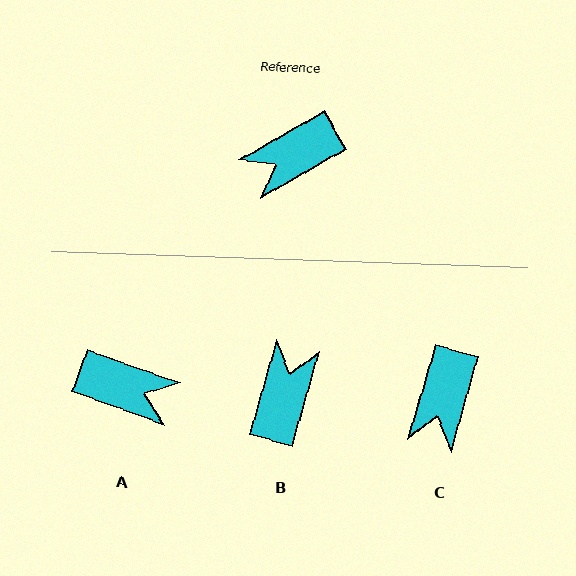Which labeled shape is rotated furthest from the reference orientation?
B, about 136 degrees away.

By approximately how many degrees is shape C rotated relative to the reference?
Approximately 44 degrees counter-clockwise.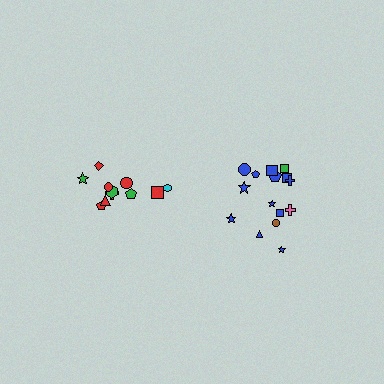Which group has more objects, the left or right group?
The right group.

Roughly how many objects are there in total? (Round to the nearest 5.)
Roughly 25 objects in total.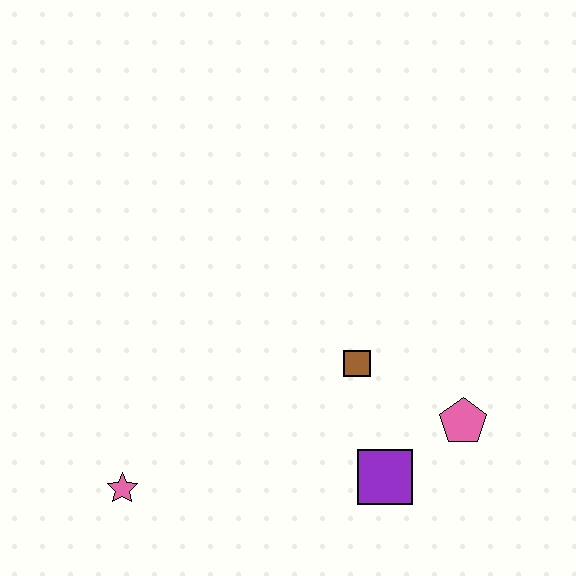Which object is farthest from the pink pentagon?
The pink star is farthest from the pink pentagon.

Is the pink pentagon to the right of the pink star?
Yes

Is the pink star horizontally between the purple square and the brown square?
No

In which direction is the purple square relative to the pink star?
The purple square is to the right of the pink star.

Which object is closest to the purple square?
The pink pentagon is closest to the purple square.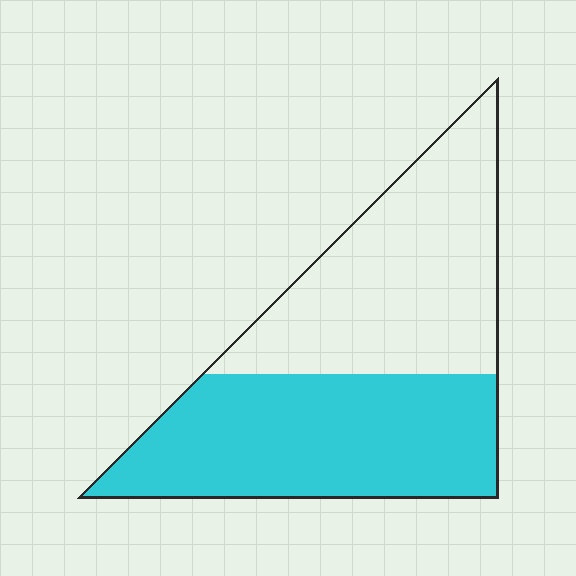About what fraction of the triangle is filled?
About one half (1/2).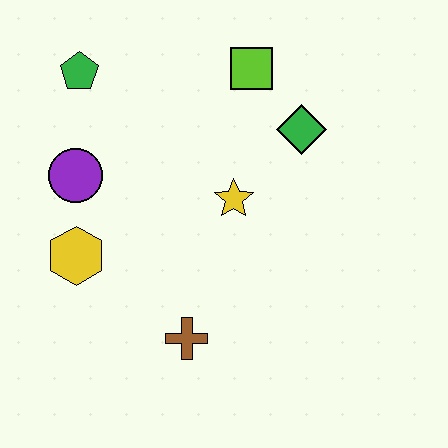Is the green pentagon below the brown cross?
No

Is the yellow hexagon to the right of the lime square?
No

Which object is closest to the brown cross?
The yellow hexagon is closest to the brown cross.